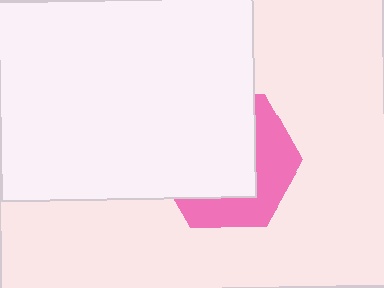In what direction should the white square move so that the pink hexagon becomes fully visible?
The white square should move toward the upper-left. That is the shortest direction to clear the overlap and leave the pink hexagon fully visible.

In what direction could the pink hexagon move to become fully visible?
The pink hexagon could move toward the lower-right. That would shift it out from behind the white square entirely.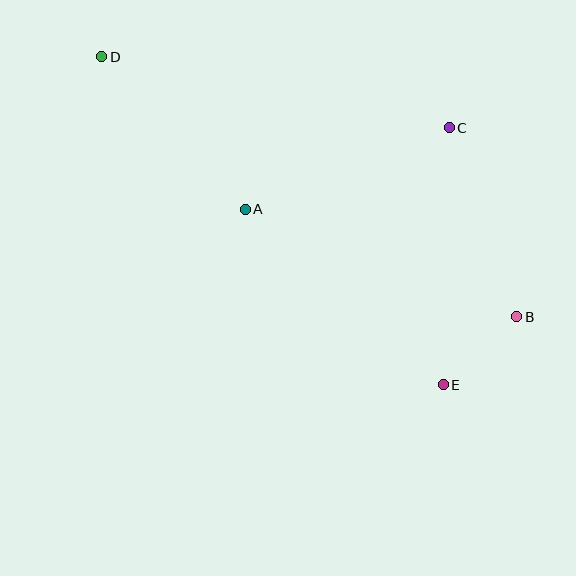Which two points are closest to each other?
Points B and E are closest to each other.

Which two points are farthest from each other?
Points B and D are farthest from each other.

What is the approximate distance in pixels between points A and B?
The distance between A and B is approximately 292 pixels.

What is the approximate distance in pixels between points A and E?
The distance between A and E is approximately 265 pixels.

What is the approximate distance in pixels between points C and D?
The distance between C and D is approximately 355 pixels.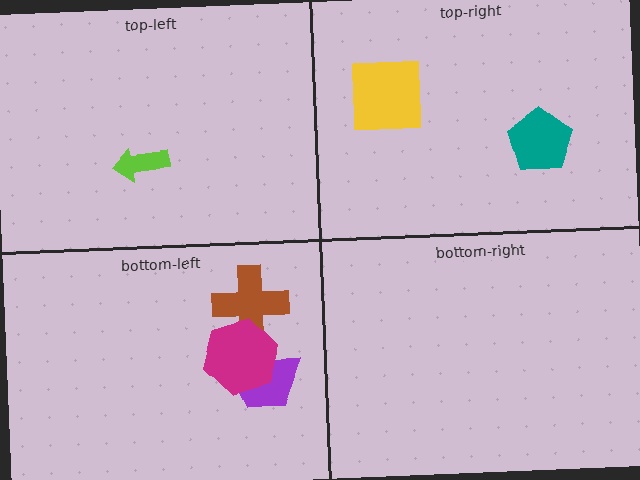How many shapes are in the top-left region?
1.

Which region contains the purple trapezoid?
The bottom-left region.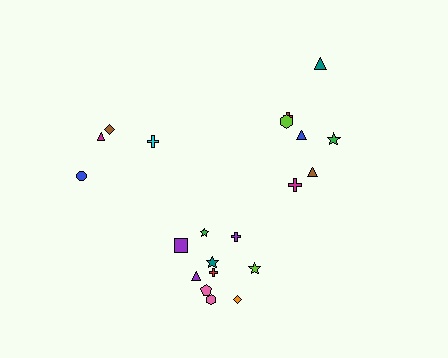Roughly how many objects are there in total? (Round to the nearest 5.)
Roughly 20 objects in total.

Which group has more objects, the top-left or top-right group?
The top-right group.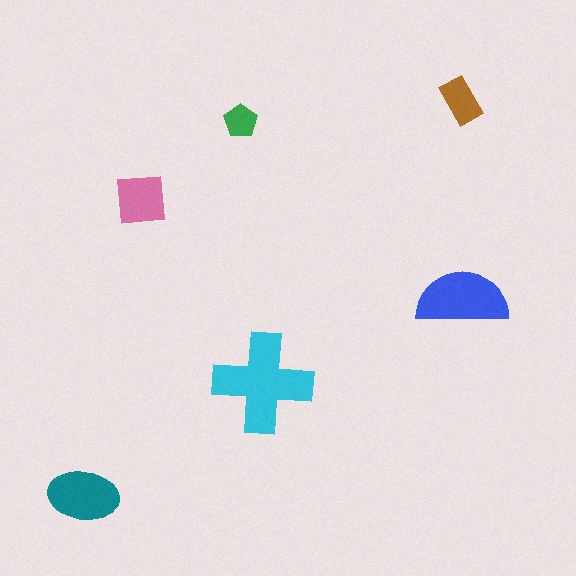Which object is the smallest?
The green pentagon.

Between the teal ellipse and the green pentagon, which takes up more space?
The teal ellipse.